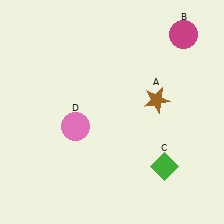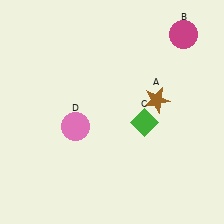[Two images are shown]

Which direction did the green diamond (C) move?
The green diamond (C) moved up.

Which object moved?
The green diamond (C) moved up.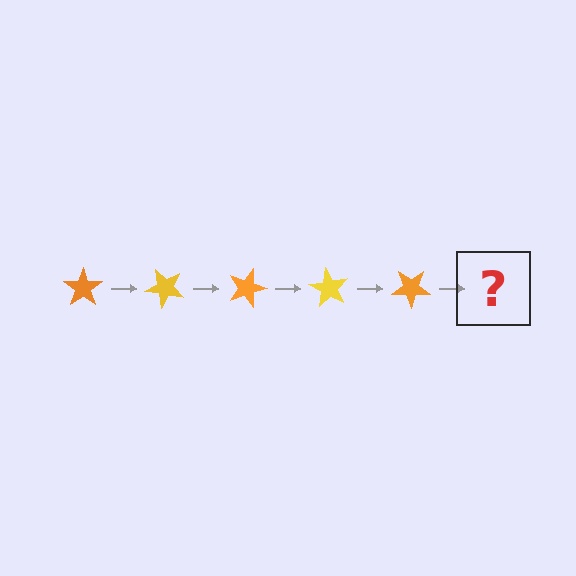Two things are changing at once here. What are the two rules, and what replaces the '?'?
The two rules are that it rotates 45 degrees each step and the color cycles through orange and yellow. The '?' should be a yellow star, rotated 225 degrees from the start.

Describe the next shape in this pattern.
It should be a yellow star, rotated 225 degrees from the start.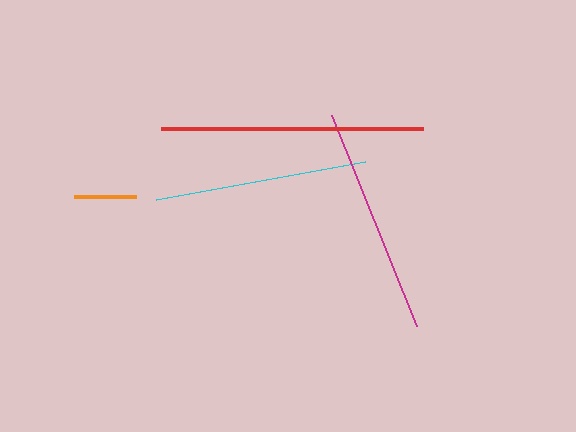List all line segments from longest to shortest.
From longest to shortest: red, magenta, cyan, orange.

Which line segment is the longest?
The red line is the longest at approximately 262 pixels.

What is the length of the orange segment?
The orange segment is approximately 62 pixels long.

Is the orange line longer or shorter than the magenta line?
The magenta line is longer than the orange line.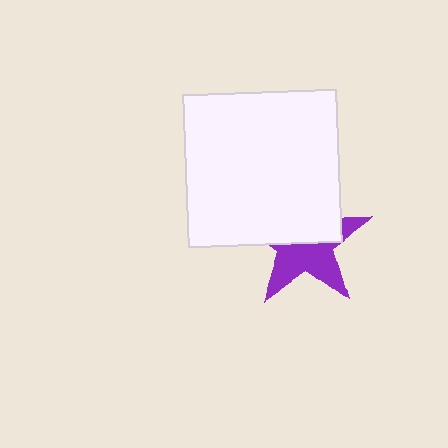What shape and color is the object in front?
The object in front is a white square.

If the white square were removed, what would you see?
You would see the complete purple star.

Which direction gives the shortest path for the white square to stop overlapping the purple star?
Moving up gives the shortest separation.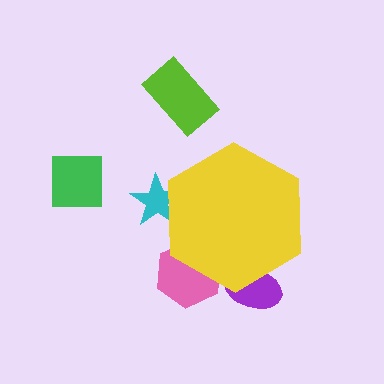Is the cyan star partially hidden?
Yes, the cyan star is partially hidden behind the yellow hexagon.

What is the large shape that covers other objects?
A yellow hexagon.